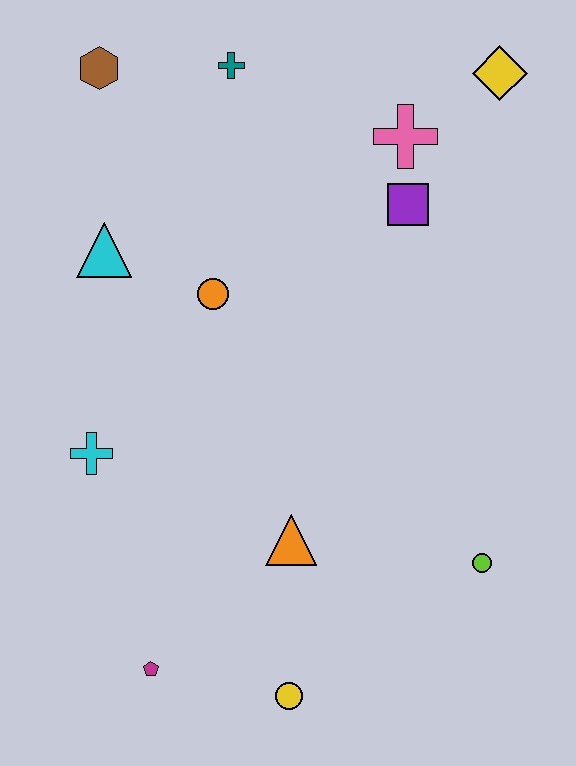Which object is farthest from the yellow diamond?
The magenta pentagon is farthest from the yellow diamond.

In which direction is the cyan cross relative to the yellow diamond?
The cyan cross is to the left of the yellow diamond.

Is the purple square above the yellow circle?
Yes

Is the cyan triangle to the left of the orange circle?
Yes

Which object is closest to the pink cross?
The purple square is closest to the pink cross.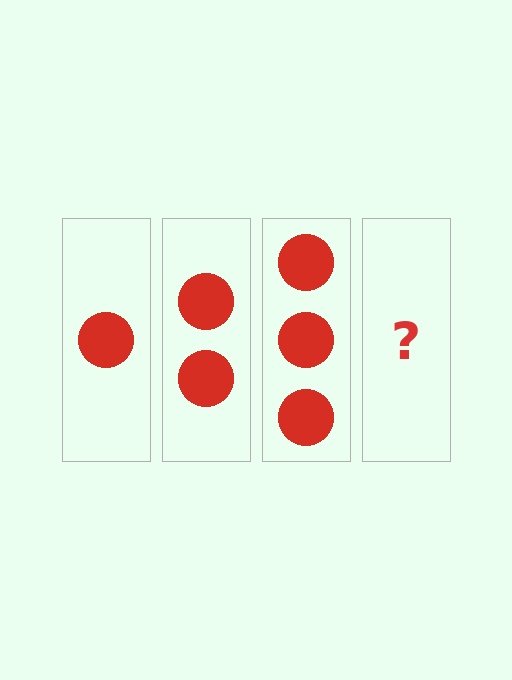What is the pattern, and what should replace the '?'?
The pattern is that each step adds one more circle. The '?' should be 4 circles.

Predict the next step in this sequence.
The next step is 4 circles.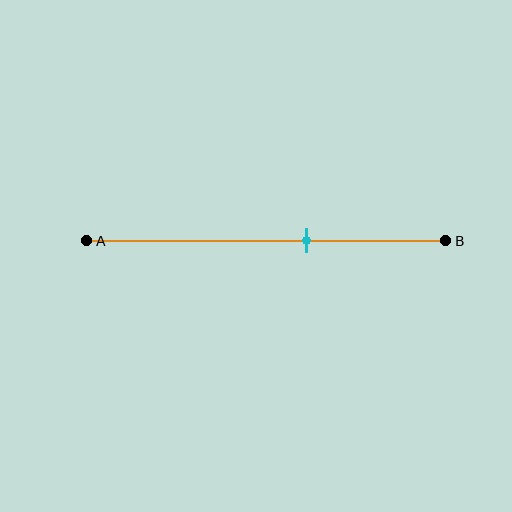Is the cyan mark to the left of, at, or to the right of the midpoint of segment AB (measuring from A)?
The cyan mark is to the right of the midpoint of segment AB.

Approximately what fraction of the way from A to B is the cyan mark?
The cyan mark is approximately 60% of the way from A to B.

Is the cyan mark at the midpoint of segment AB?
No, the mark is at about 60% from A, not at the 50% midpoint.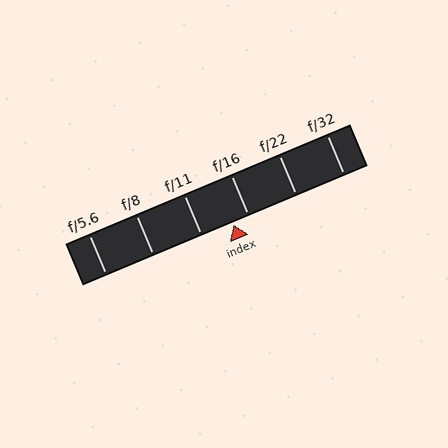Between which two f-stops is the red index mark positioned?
The index mark is between f/11 and f/16.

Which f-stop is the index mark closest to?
The index mark is closest to f/16.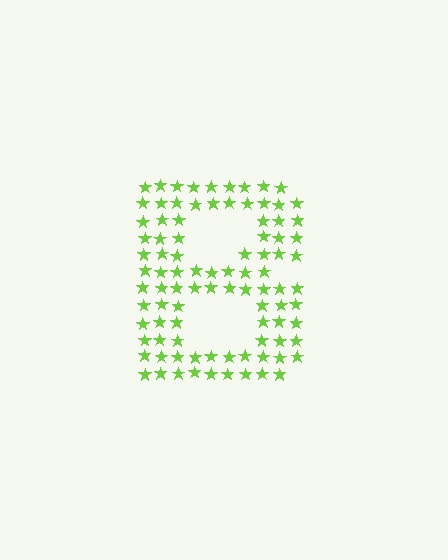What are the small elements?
The small elements are stars.